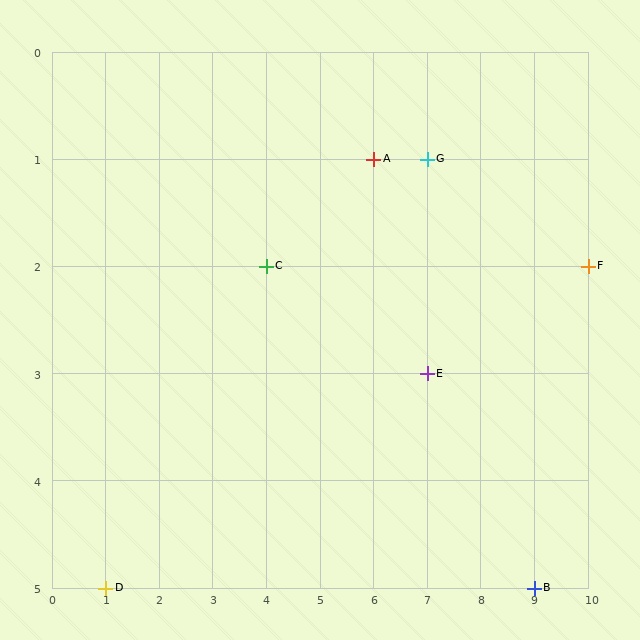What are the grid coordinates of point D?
Point D is at grid coordinates (1, 5).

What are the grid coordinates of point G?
Point G is at grid coordinates (7, 1).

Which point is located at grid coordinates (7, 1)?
Point G is at (7, 1).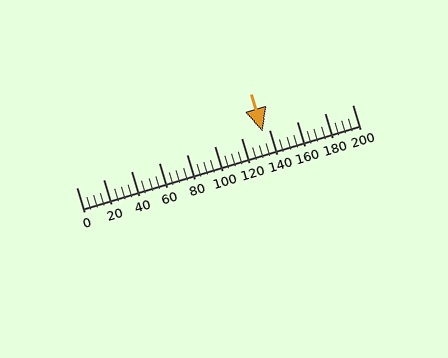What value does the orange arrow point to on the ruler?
The orange arrow points to approximately 135.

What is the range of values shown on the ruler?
The ruler shows values from 0 to 200.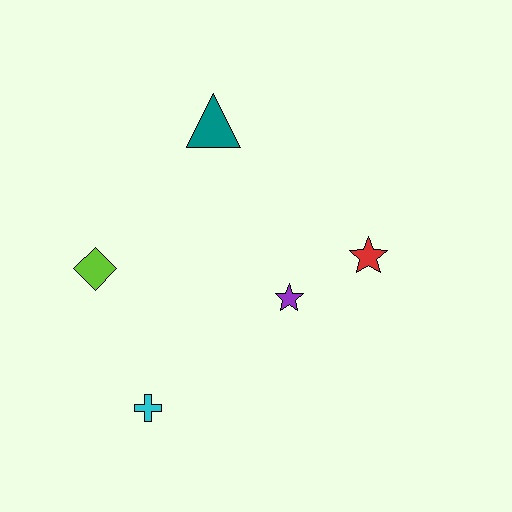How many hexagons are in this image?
There are no hexagons.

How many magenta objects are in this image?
There are no magenta objects.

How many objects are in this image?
There are 5 objects.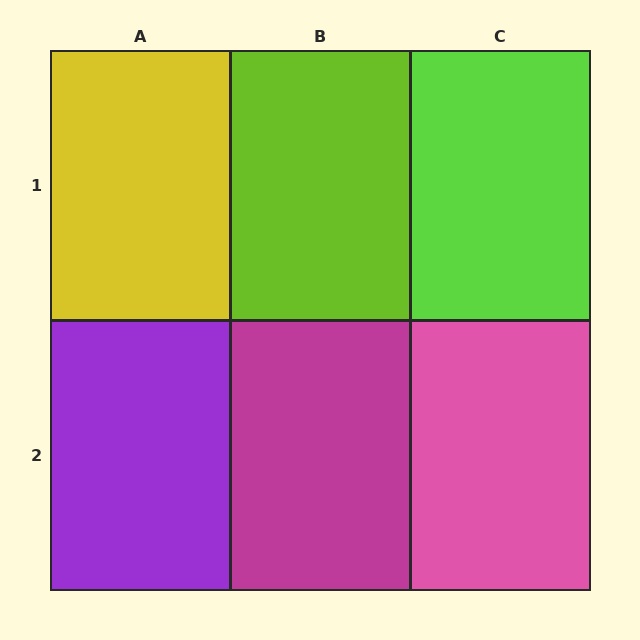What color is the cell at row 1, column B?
Lime.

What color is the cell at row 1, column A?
Yellow.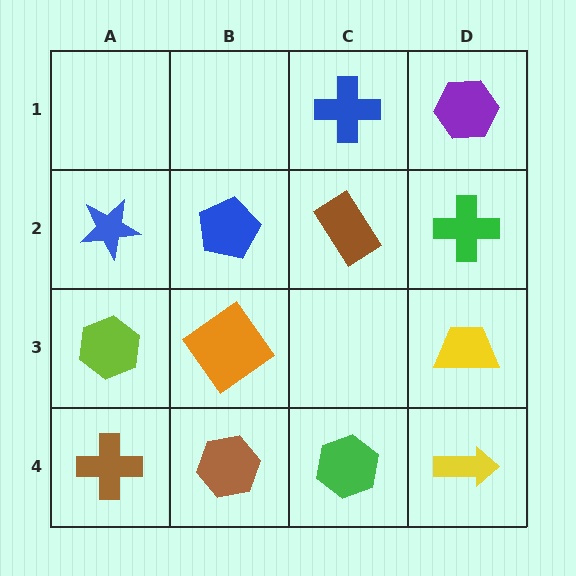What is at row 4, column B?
A brown hexagon.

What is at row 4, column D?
A yellow arrow.